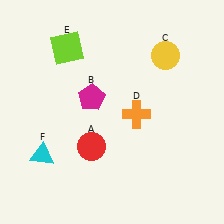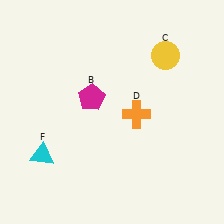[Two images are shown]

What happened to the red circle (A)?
The red circle (A) was removed in Image 2. It was in the bottom-left area of Image 1.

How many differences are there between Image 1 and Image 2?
There are 2 differences between the two images.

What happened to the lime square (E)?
The lime square (E) was removed in Image 2. It was in the top-left area of Image 1.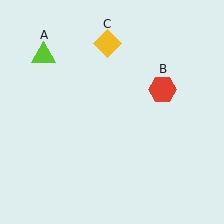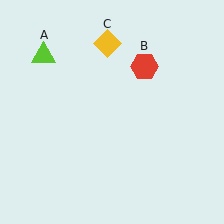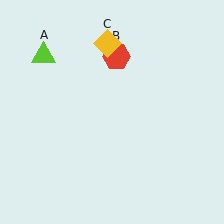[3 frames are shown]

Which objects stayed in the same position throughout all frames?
Lime triangle (object A) and yellow diamond (object C) remained stationary.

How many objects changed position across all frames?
1 object changed position: red hexagon (object B).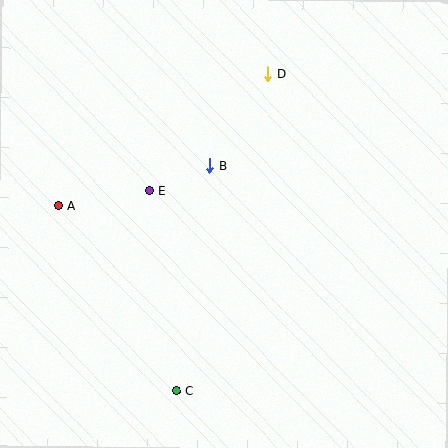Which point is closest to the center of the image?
Point B at (210, 166) is closest to the center.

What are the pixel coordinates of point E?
Point E is at (150, 191).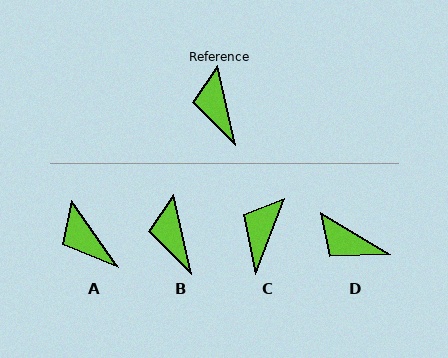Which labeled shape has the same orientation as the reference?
B.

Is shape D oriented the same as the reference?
No, it is off by about 47 degrees.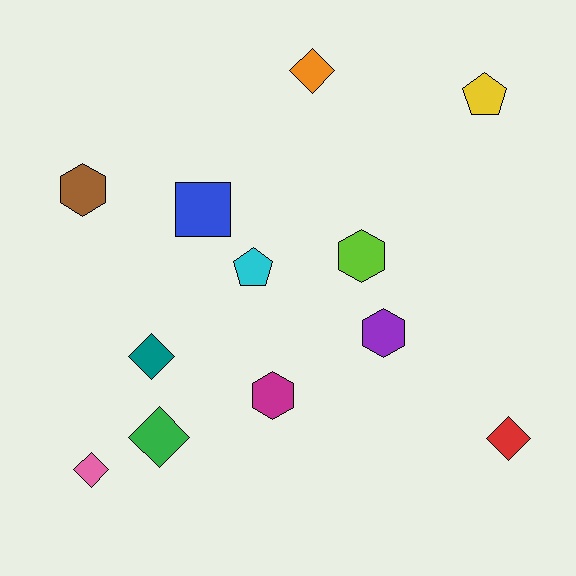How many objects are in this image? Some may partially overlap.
There are 12 objects.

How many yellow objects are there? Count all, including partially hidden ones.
There is 1 yellow object.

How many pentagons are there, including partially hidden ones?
There are 2 pentagons.